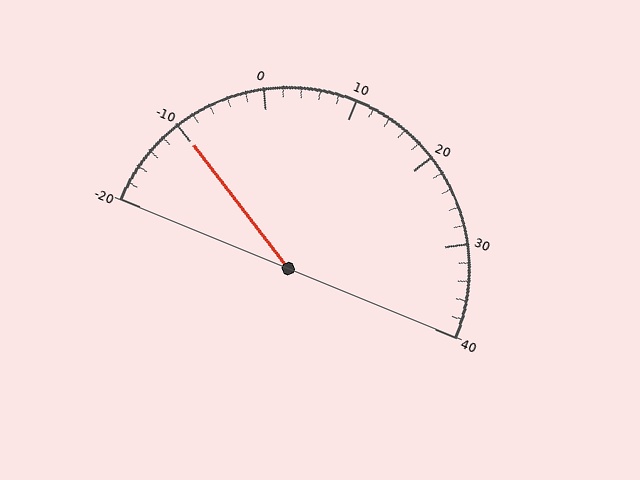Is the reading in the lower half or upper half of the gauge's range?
The reading is in the lower half of the range (-20 to 40).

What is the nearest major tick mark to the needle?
The nearest major tick mark is -10.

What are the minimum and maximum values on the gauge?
The gauge ranges from -20 to 40.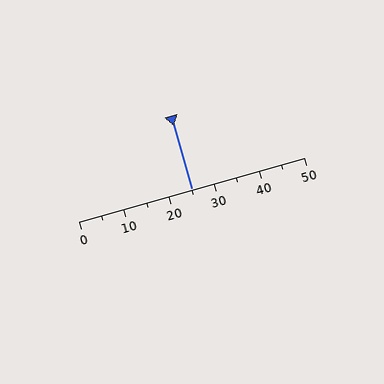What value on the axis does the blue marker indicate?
The marker indicates approximately 25.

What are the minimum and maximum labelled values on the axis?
The axis runs from 0 to 50.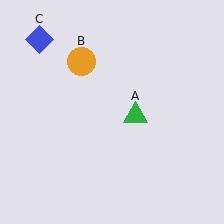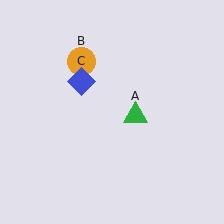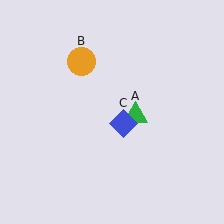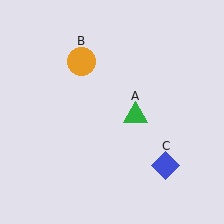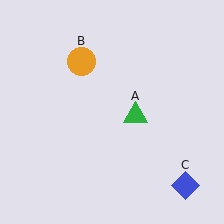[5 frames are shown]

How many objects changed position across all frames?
1 object changed position: blue diamond (object C).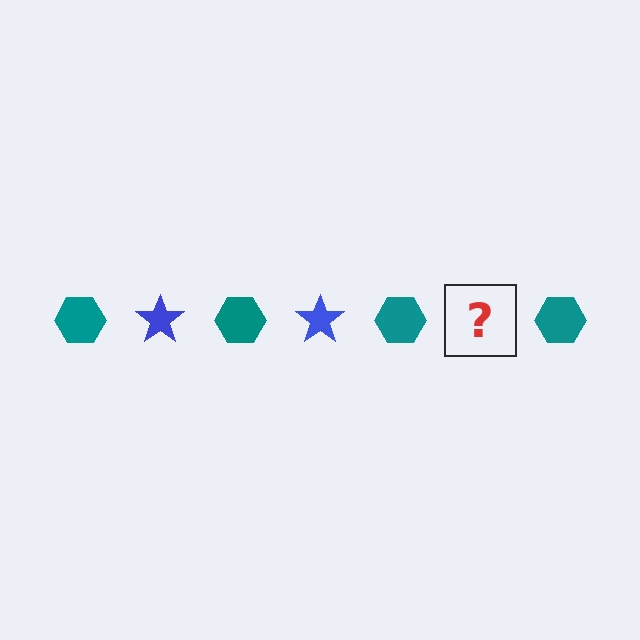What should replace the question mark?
The question mark should be replaced with a blue star.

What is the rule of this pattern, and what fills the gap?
The rule is that the pattern alternates between teal hexagon and blue star. The gap should be filled with a blue star.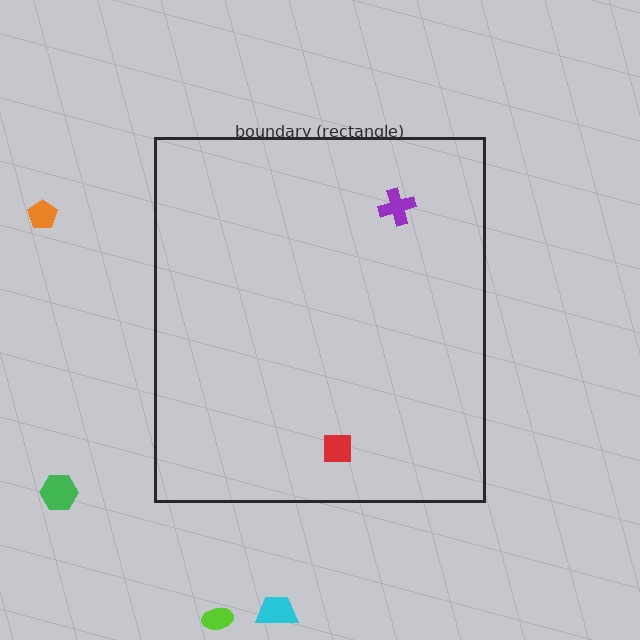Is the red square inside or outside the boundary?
Inside.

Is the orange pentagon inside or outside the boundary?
Outside.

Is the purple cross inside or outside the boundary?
Inside.